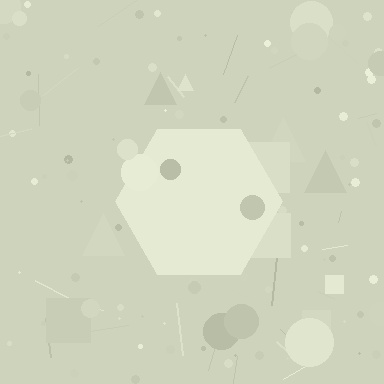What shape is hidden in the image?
A hexagon is hidden in the image.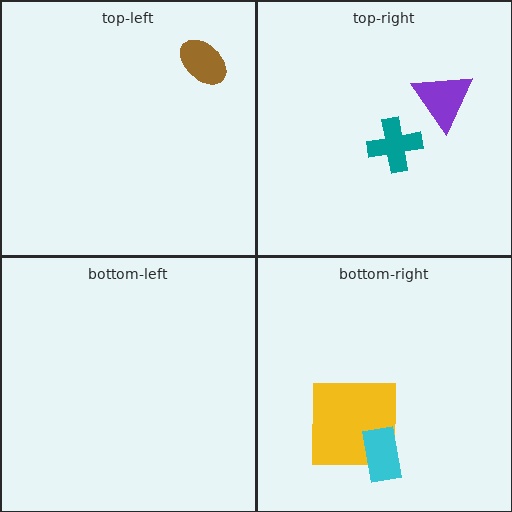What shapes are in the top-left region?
The brown ellipse.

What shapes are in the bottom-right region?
The yellow square, the cyan rectangle.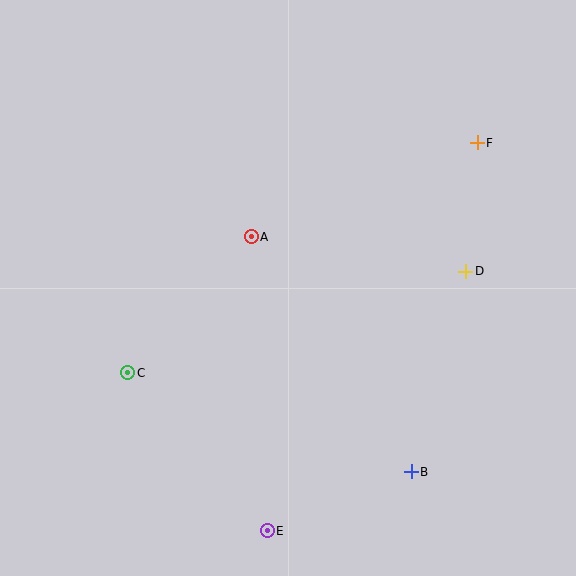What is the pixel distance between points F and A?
The distance between F and A is 245 pixels.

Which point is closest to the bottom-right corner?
Point B is closest to the bottom-right corner.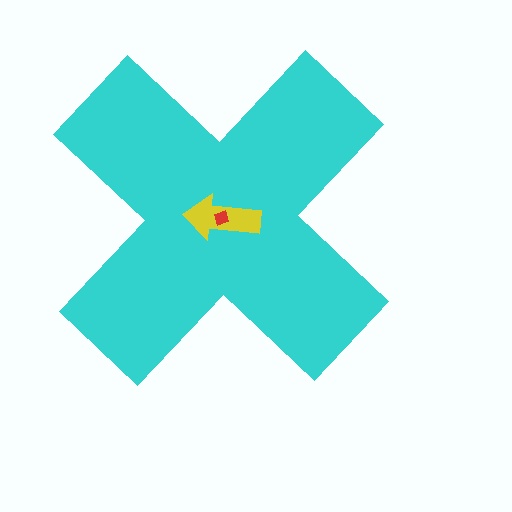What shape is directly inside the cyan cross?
The yellow arrow.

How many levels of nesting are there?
3.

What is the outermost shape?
The cyan cross.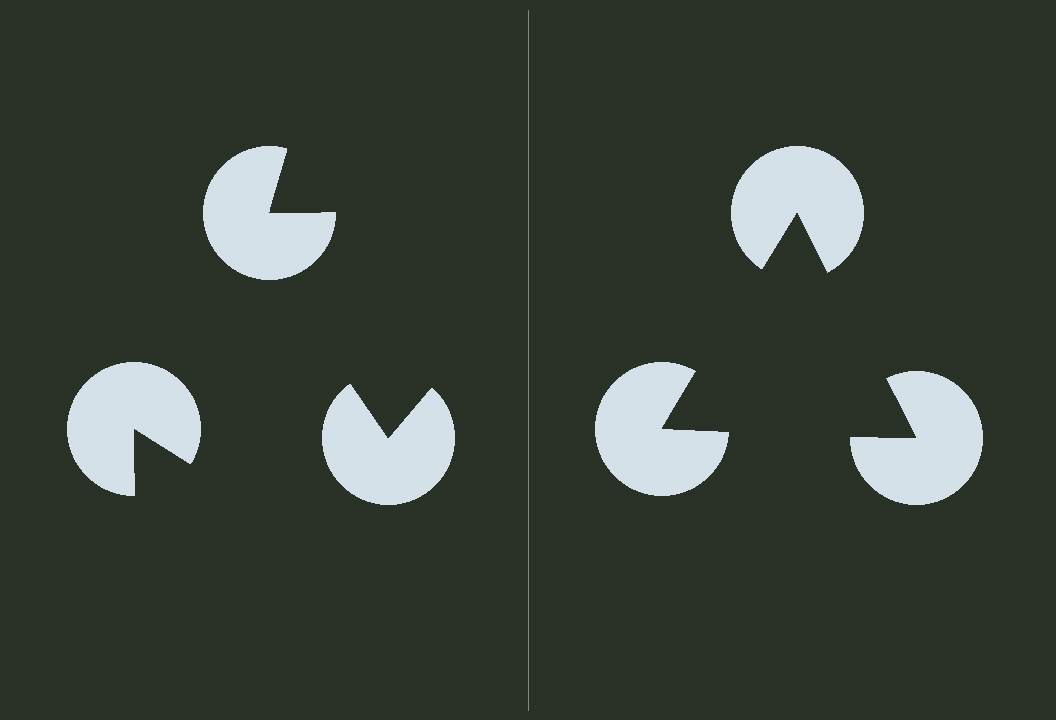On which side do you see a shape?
An illusory triangle appears on the right side. On the left side the wedge cuts are rotated, so no coherent shape forms.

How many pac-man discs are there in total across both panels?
6 — 3 on each side.